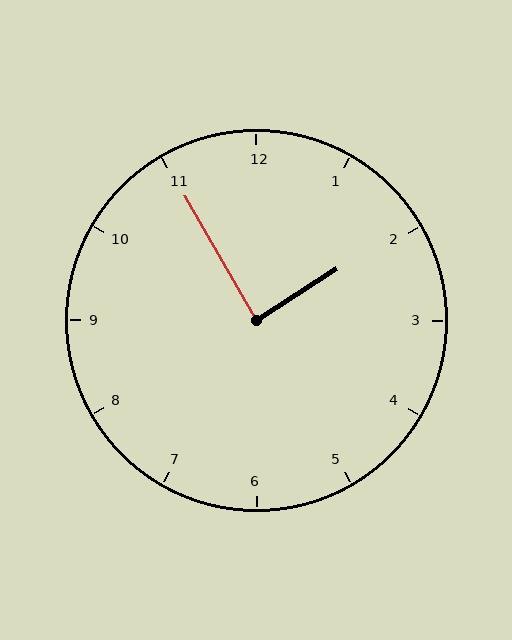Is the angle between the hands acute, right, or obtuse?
It is right.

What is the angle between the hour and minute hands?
Approximately 88 degrees.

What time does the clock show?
1:55.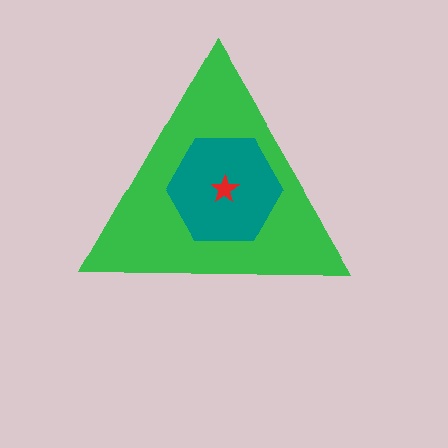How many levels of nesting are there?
3.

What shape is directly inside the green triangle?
The teal hexagon.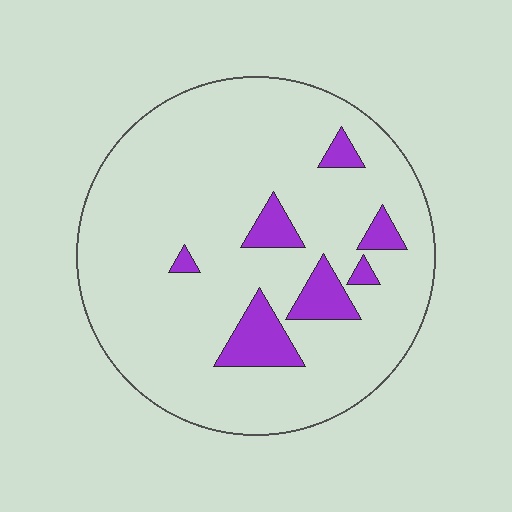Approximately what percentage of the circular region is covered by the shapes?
Approximately 10%.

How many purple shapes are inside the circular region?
7.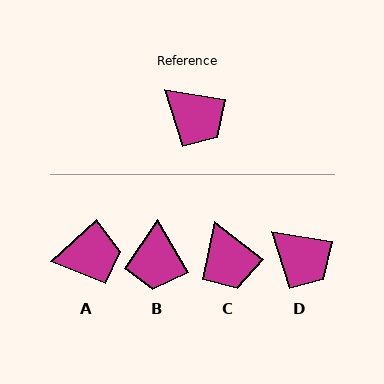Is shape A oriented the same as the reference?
No, it is off by about 50 degrees.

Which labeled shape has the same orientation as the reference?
D.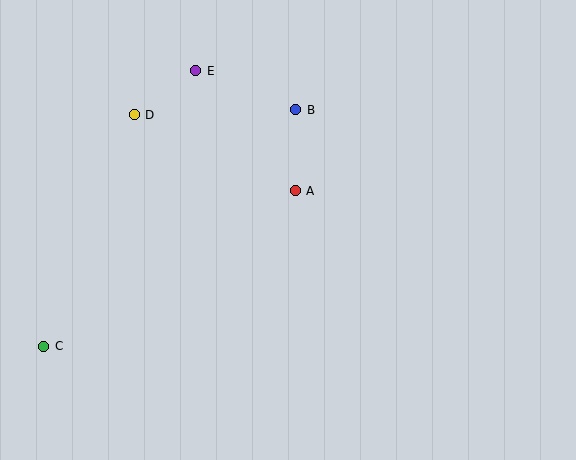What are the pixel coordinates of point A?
Point A is at (295, 191).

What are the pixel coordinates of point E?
Point E is at (196, 71).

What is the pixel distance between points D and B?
The distance between D and B is 161 pixels.